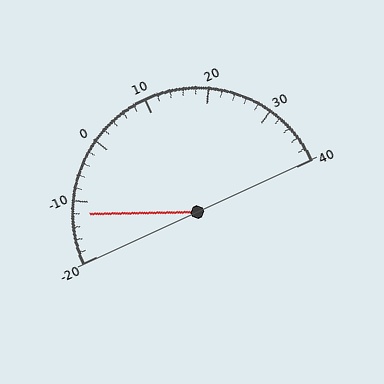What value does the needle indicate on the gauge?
The needle indicates approximately -12.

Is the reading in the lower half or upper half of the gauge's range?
The reading is in the lower half of the range (-20 to 40).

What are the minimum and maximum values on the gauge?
The gauge ranges from -20 to 40.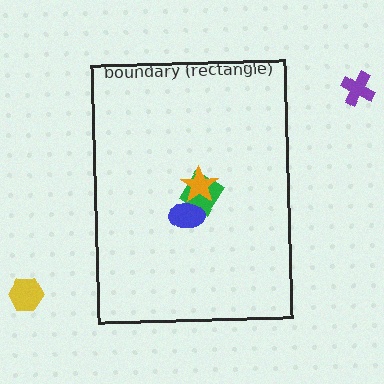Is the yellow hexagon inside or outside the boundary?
Outside.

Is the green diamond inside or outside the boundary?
Inside.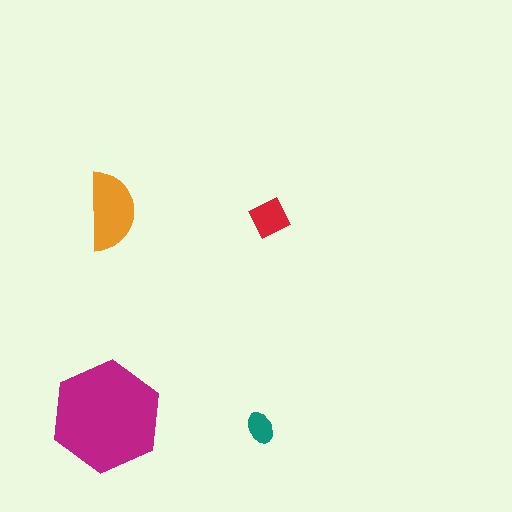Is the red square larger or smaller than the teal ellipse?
Larger.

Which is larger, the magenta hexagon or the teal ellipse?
The magenta hexagon.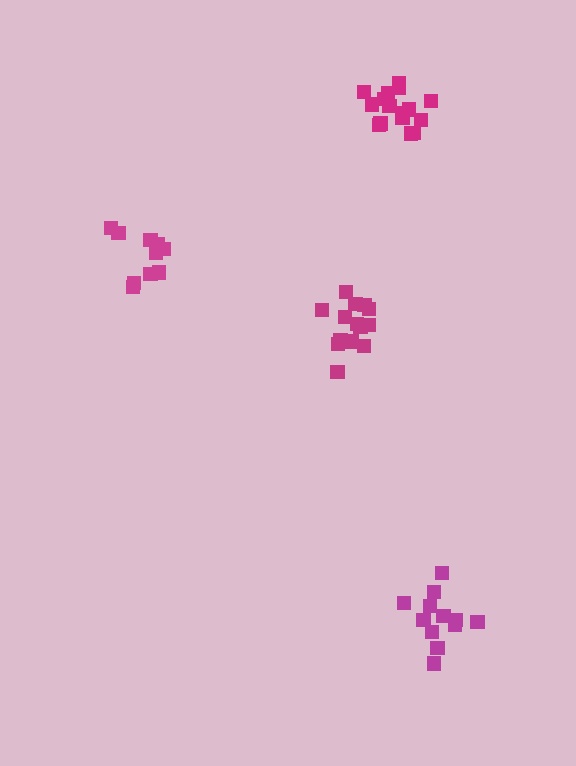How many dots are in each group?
Group 1: 10 dots, Group 2: 12 dots, Group 3: 14 dots, Group 4: 16 dots (52 total).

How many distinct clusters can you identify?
There are 4 distinct clusters.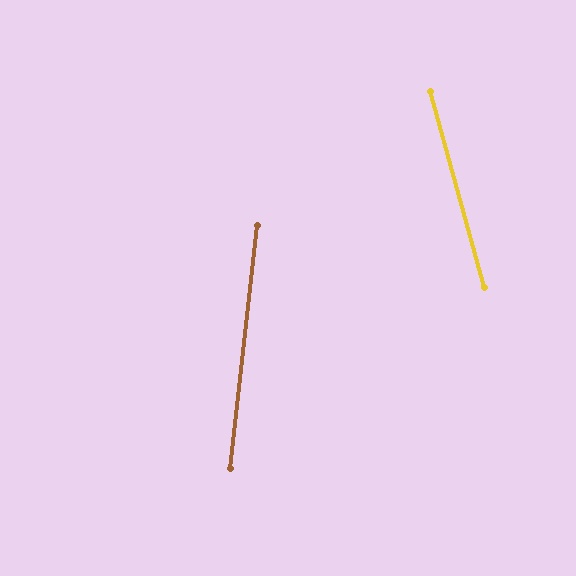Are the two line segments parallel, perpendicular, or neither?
Neither parallel nor perpendicular — they differ by about 22°.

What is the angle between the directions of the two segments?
Approximately 22 degrees.